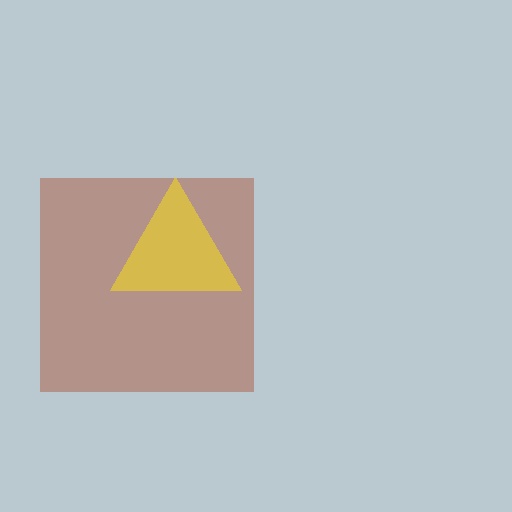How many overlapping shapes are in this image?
There are 2 overlapping shapes in the image.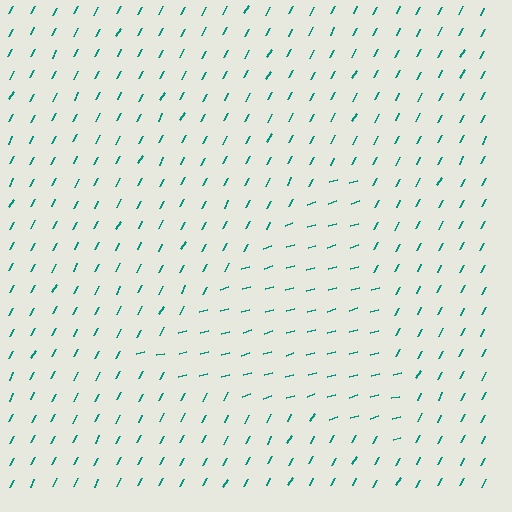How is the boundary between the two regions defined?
The boundary is defined purely by a change in line orientation (approximately 45 degrees difference). All lines are the same color and thickness.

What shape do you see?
I see a triangle.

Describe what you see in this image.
The image is filled with small teal line segments. A triangle region in the image has lines oriented differently from the surrounding lines, creating a visible texture boundary.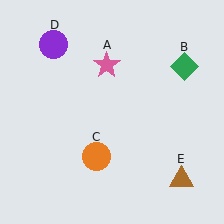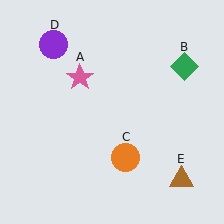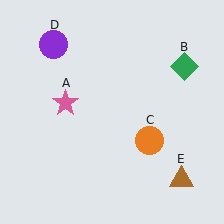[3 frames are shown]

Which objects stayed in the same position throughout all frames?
Green diamond (object B) and purple circle (object D) and brown triangle (object E) remained stationary.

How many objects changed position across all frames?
2 objects changed position: pink star (object A), orange circle (object C).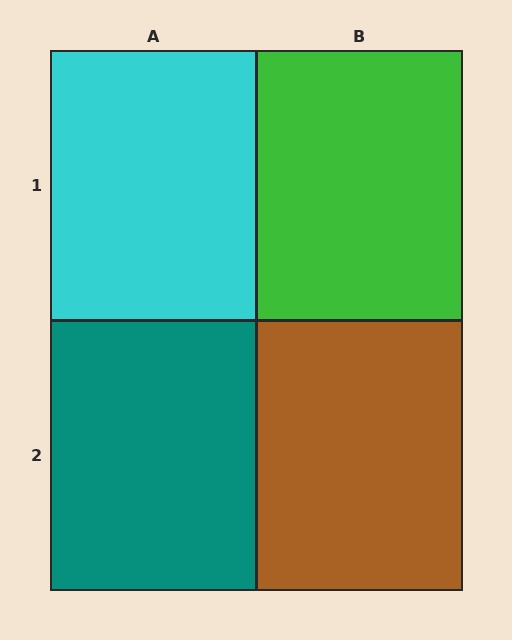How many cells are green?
1 cell is green.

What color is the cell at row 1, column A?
Cyan.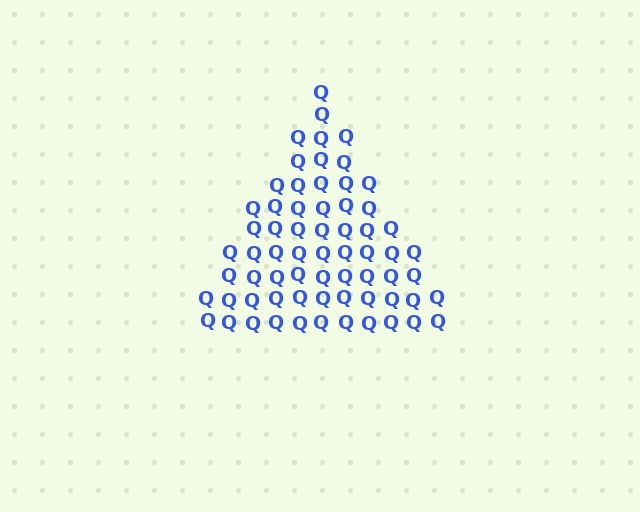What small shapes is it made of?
It is made of small letter Q's.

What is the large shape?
The large shape is a triangle.